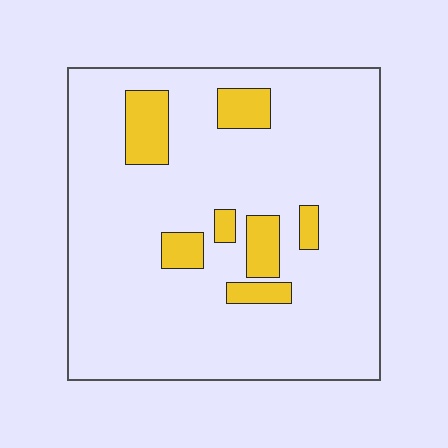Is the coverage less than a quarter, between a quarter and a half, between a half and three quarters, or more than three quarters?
Less than a quarter.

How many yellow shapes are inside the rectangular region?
7.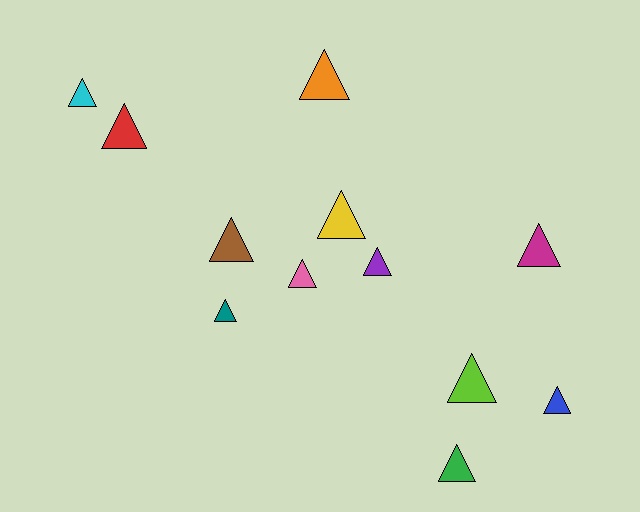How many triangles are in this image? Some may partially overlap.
There are 12 triangles.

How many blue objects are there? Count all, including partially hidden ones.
There is 1 blue object.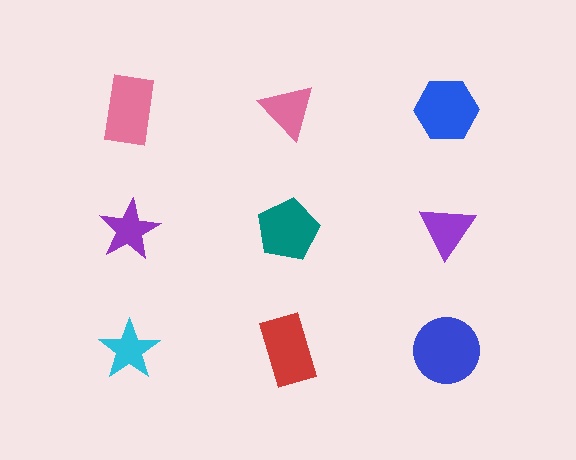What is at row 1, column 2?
A pink triangle.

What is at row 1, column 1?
A pink rectangle.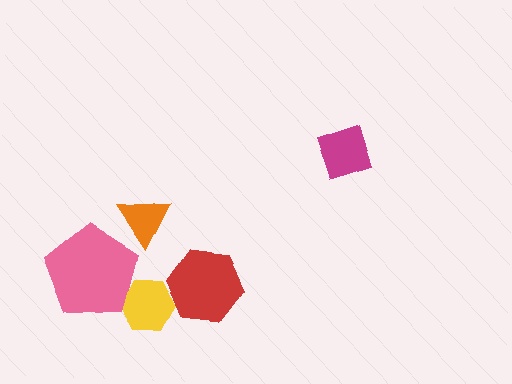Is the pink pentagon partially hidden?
No, no other shape covers it.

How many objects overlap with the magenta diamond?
0 objects overlap with the magenta diamond.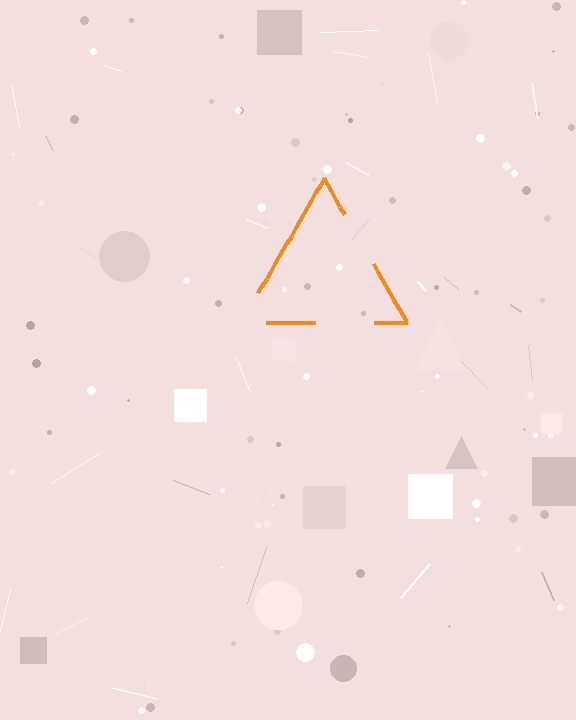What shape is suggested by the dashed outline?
The dashed outline suggests a triangle.